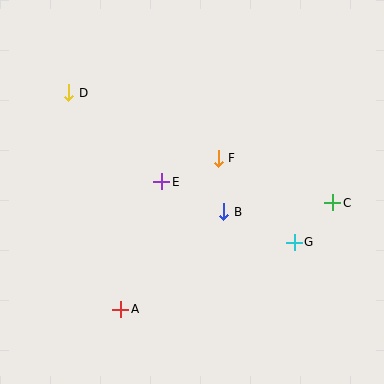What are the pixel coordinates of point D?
Point D is at (69, 93).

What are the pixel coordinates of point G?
Point G is at (294, 242).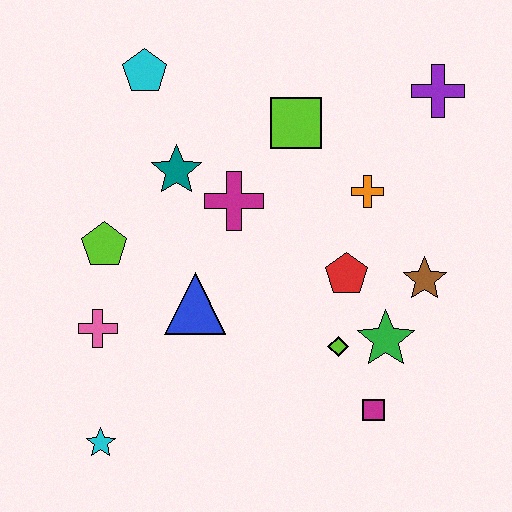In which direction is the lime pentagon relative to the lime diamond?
The lime pentagon is to the left of the lime diamond.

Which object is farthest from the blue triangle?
The purple cross is farthest from the blue triangle.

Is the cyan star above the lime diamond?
No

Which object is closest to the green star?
The lime diamond is closest to the green star.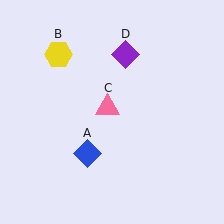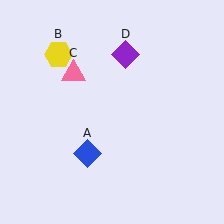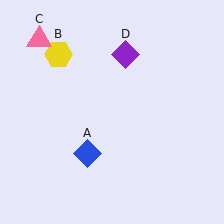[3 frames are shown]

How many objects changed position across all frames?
1 object changed position: pink triangle (object C).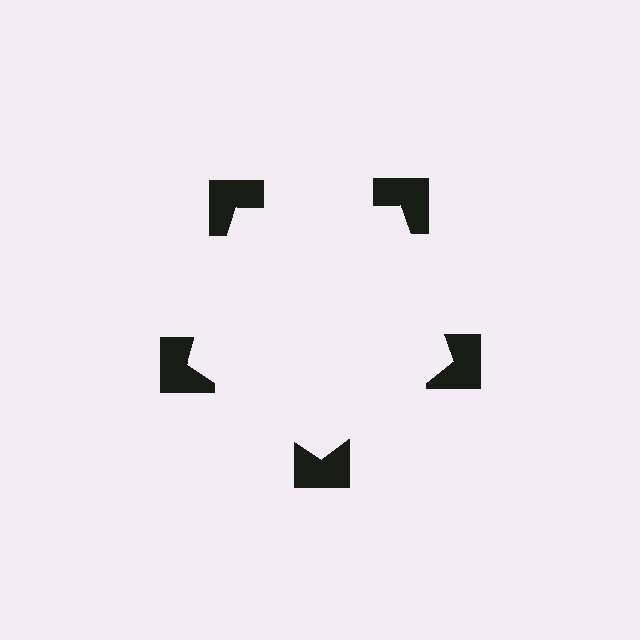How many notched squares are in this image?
There are 5 — one at each vertex of the illusory pentagon.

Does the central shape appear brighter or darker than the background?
It typically appears slightly brighter than the background, even though no actual brightness change is drawn.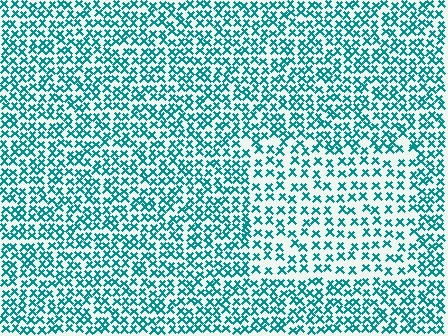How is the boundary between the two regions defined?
The boundary is defined by a change in element density (approximately 1.7x ratio). All elements are the same color, size, and shape.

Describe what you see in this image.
The image contains small teal elements arranged at two different densities. A rectangle-shaped region is visible where the elements are less densely packed than the surrounding area.